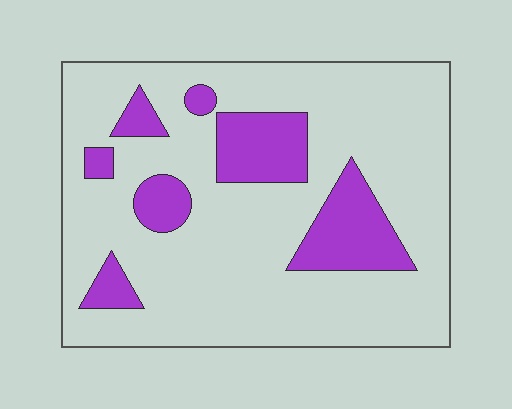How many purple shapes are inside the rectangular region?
7.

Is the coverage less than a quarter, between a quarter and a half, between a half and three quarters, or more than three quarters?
Less than a quarter.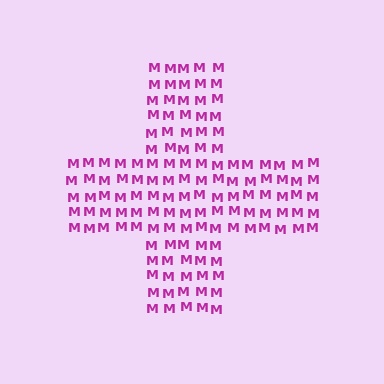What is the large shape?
The large shape is a cross.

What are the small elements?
The small elements are letter M's.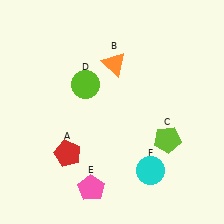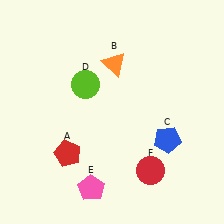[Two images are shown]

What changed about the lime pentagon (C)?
In Image 1, C is lime. In Image 2, it changed to blue.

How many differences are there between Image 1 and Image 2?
There are 2 differences between the two images.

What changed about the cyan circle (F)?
In Image 1, F is cyan. In Image 2, it changed to red.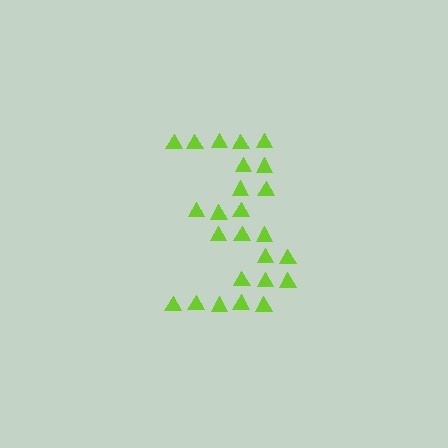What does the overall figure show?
The overall figure shows the digit 3.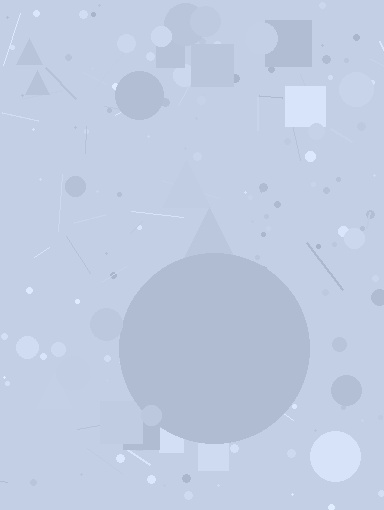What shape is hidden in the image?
A circle is hidden in the image.